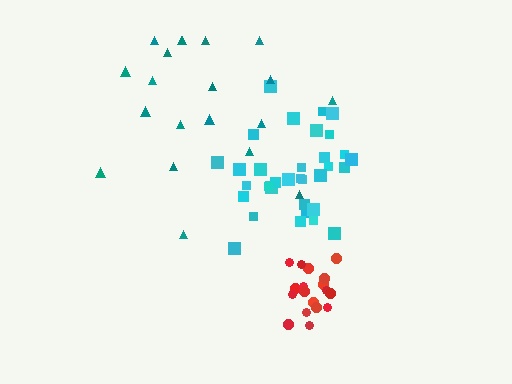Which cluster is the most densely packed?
Red.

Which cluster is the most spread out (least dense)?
Teal.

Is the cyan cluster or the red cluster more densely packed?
Red.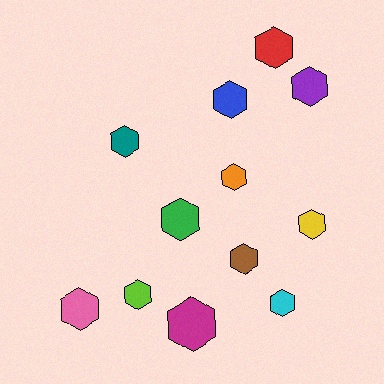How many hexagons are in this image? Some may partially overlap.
There are 12 hexagons.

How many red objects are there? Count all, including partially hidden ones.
There is 1 red object.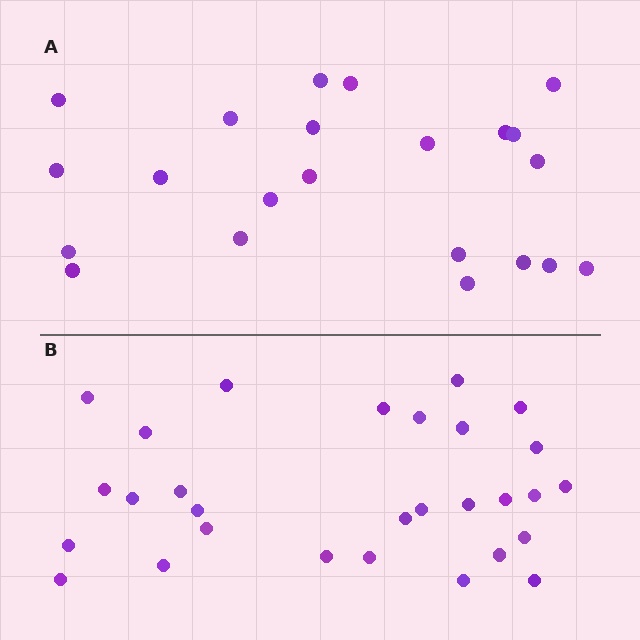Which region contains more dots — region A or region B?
Region B (the bottom region) has more dots.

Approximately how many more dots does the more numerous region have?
Region B has roughly 8 or so more dots than region A.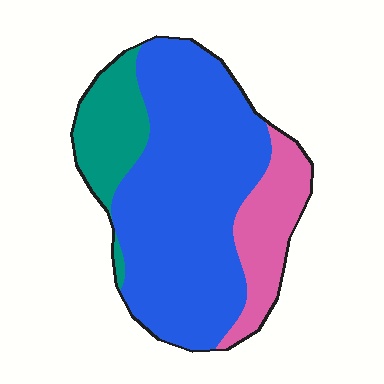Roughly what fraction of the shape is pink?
Pink takes up about one sixth (1/6) of the shape.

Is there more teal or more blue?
Blue.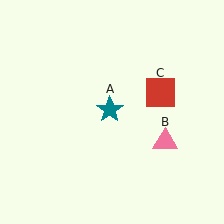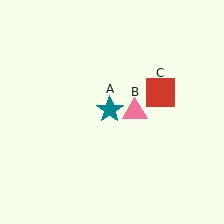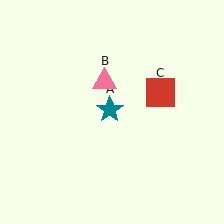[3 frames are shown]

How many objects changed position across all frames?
1 object changed position: pink triangle (object B).